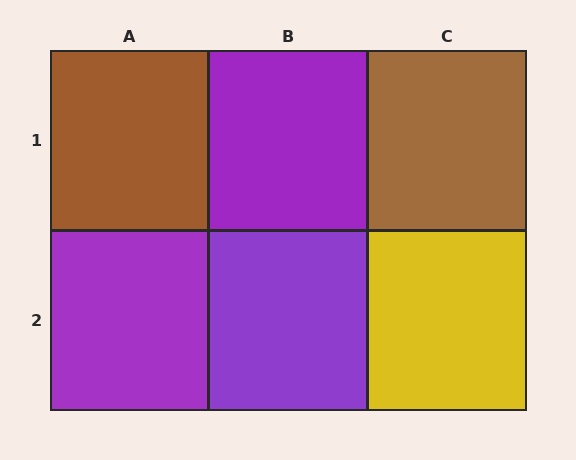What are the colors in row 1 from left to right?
Brown, purple, brown.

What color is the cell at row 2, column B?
Purple.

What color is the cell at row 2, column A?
Purple.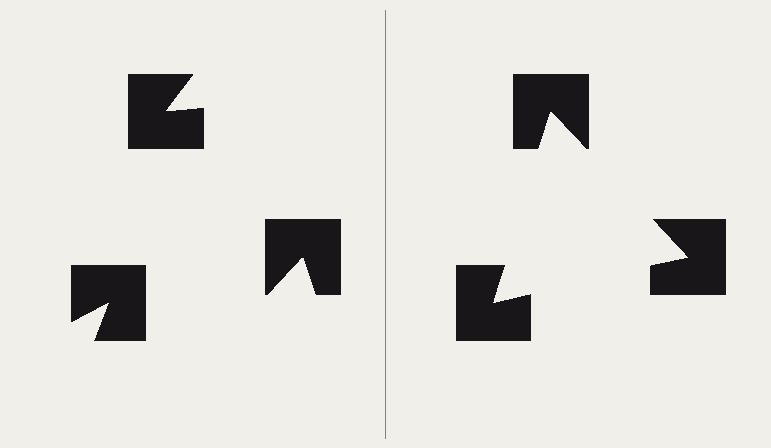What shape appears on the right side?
An illusory triangle.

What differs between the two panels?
The notched squares are positioned identically on both sides; only the wedge orientations differ. On the right they align to a triangle; on the left they are misaligned.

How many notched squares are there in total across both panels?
6 — 3 on each side.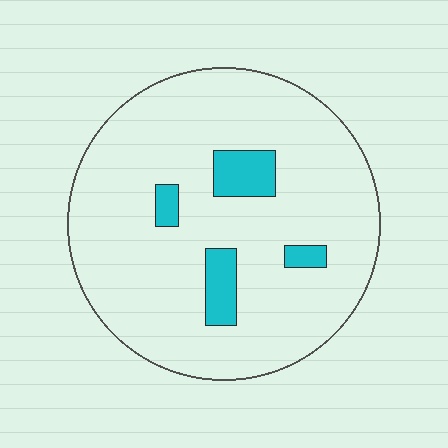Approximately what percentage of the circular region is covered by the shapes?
Approximately 10%.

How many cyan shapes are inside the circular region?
4.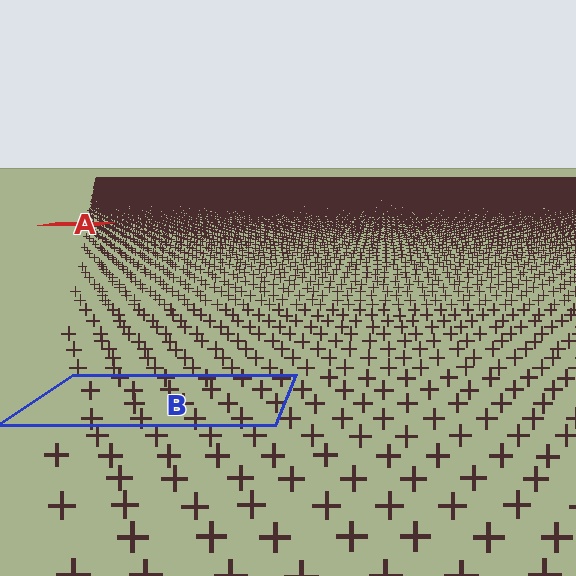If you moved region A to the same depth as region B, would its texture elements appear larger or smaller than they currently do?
They would appear larger. At a closer depth, the same texture elements are projected at a bigger on-screen size.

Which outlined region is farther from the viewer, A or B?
Region A is farther from the viewer — the texture elements inside it appear smaller and more densely packed.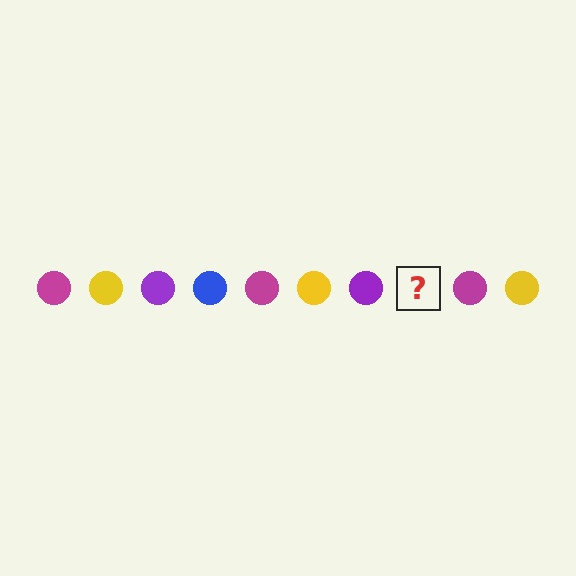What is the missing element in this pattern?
The missing element is a blue circle.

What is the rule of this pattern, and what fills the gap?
The rule is that the pattern cycles through magenta, yellow, purple, blue circles. The gap should be filled with a blue circle.